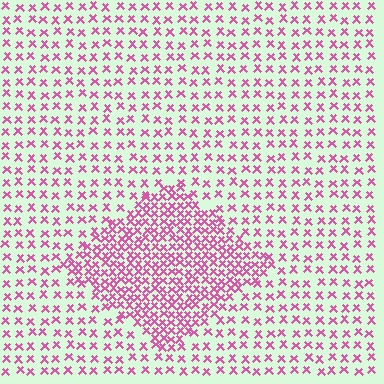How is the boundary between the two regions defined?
The boundary is defined by a change in element density (approximately 2.3x ratio). All elements are the same color, size, and shape.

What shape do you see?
I see a diamond.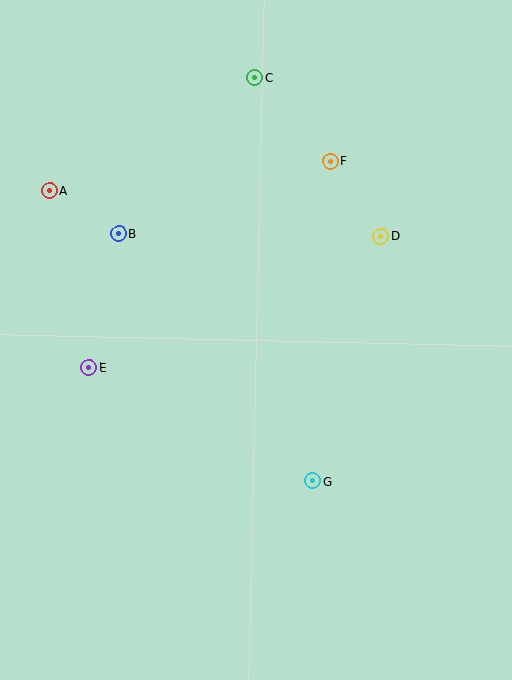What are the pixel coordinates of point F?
Point F is at (330, 161).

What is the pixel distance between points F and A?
The distance between F and A is 282 pixels.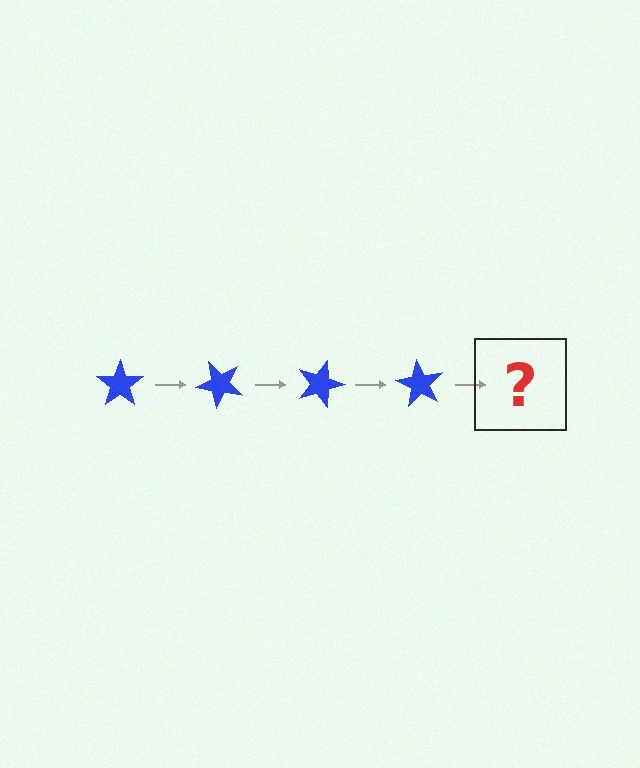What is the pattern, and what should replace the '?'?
The pattern is that the star rotates 45 degrees each step. The '?' should be a blue star rotated 180 degrees.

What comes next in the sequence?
The next element should be a blue star rotated 180 degrees.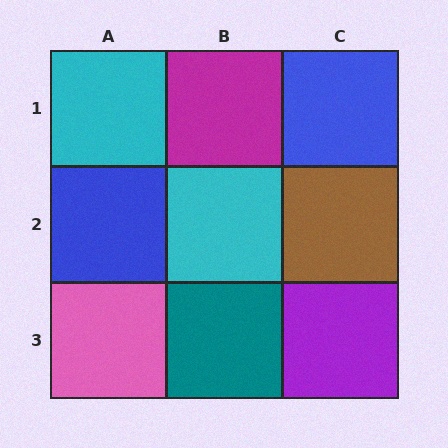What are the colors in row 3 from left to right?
Pink, teal, purple.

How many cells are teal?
1 cell is teal.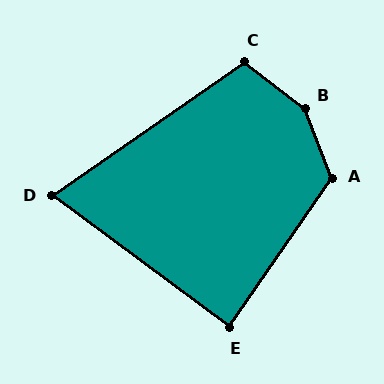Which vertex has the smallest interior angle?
D, at approximately 71 degrees.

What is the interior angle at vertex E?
Approximately 88 degrees (approximately right).